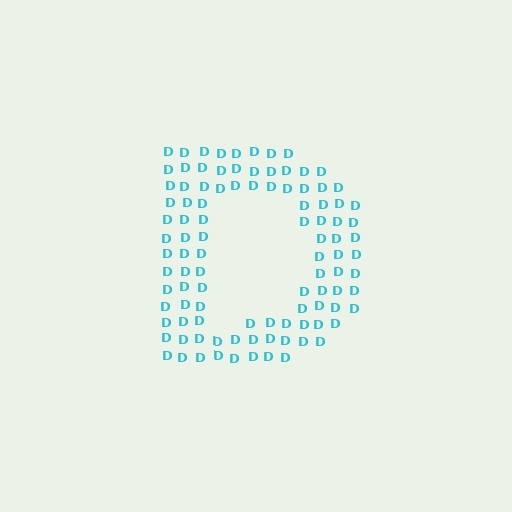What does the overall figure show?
The overall figure shows the letter D.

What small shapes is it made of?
It is made of small letter D's.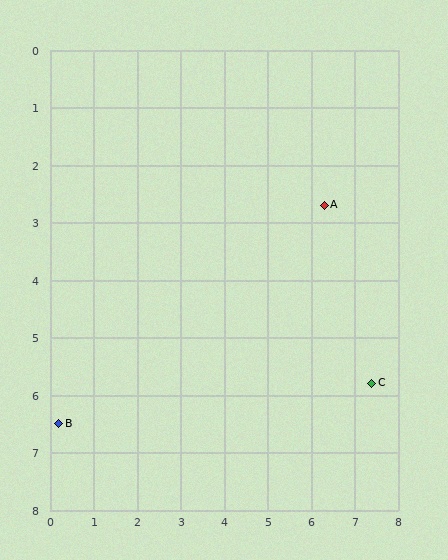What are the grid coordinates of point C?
Point C is at approximately (7.4, 5.8).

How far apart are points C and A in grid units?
Points C and A are about 3.3 grid units apart.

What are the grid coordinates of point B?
Point B is at approximately (0.2, 6.5).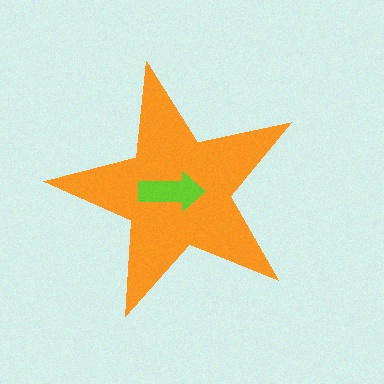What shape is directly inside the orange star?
The lime arrow.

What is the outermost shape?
The orange star.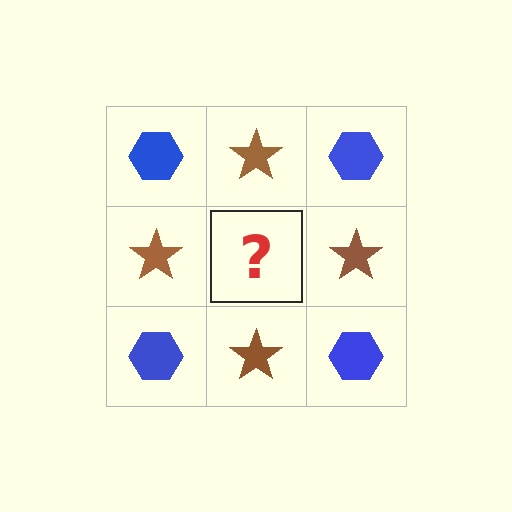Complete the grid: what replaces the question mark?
The question mark should be replaced with a blue hexagon.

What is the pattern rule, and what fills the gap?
The rule is that it alternates blue hexagon and brown star in a checkerboard pattern. The gap should be filled with a blue hexagon.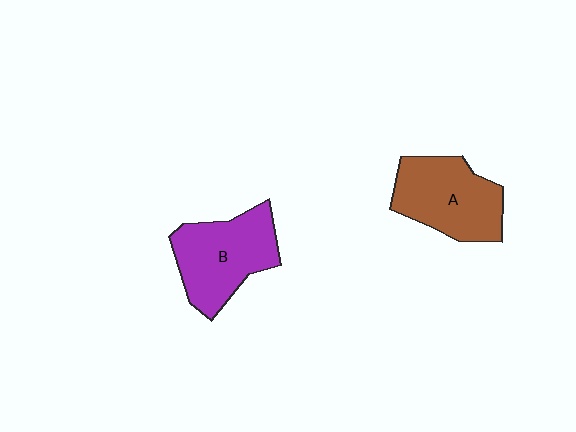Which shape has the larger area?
Shape B (purple).